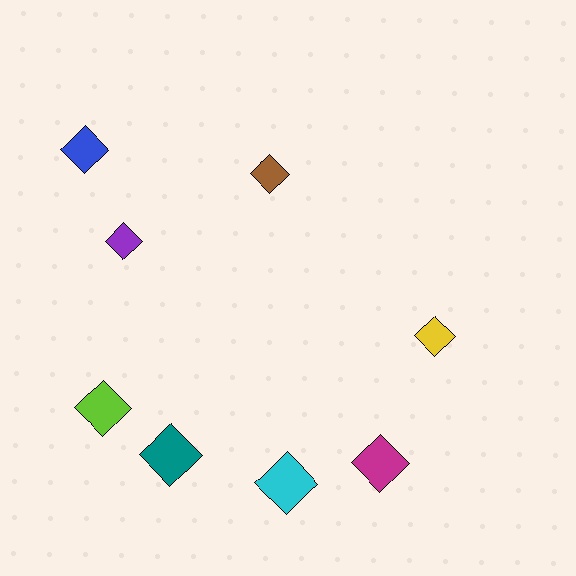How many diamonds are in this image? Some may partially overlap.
There are 8 diamonds.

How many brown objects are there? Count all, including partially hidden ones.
There is 1 brown object.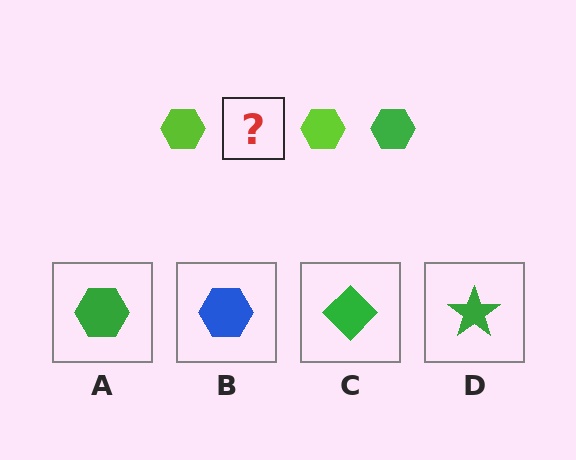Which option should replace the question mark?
Option A.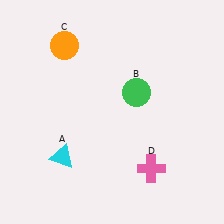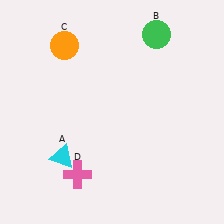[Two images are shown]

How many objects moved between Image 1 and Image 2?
2 objects moved between the two images.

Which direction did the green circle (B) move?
The green circle (B) moved up.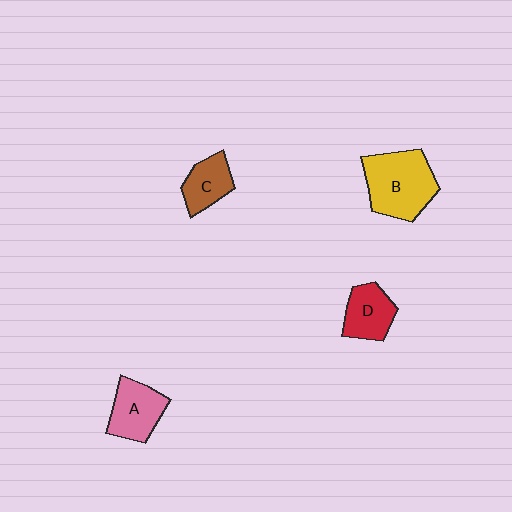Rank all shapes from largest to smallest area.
From largest to smallest: B (yellow), A (pink), D (red), C (brown).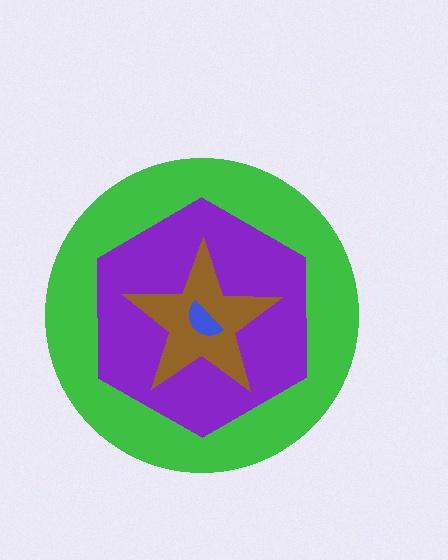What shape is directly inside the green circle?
The purple hexagon.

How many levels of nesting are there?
4.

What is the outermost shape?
The green circle.